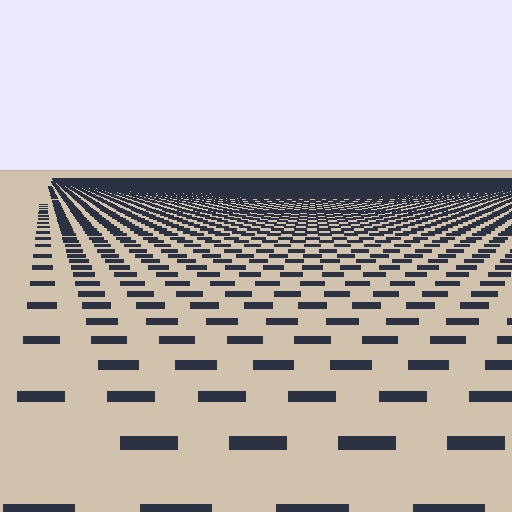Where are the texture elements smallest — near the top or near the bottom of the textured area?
Near the top.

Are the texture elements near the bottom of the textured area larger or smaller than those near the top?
Larger. Near the bottom, elements are closer to the viewer and appear at a bigger on-screen size.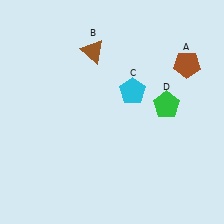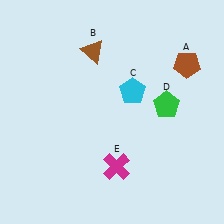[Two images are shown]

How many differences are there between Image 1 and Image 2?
There is 1 difference between the two images.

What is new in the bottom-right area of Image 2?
A magenta cross (E) was added in the bottom-right area of Image 2.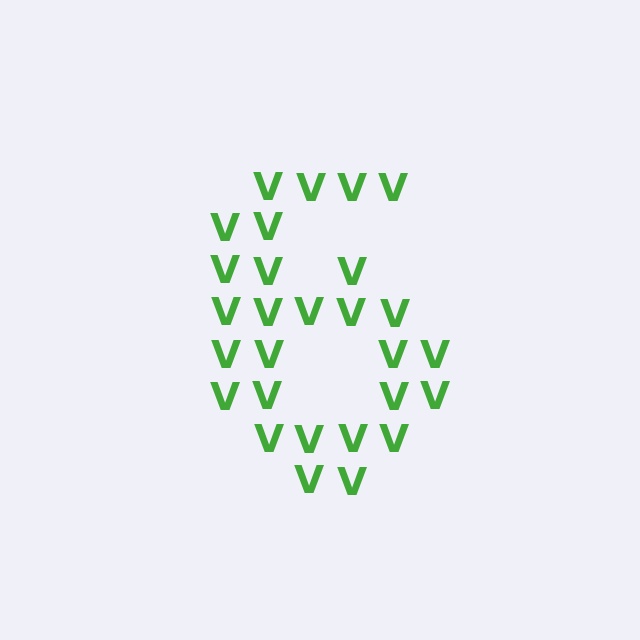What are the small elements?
The small elements are letter V's.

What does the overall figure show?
The overall figure shows the digit 6.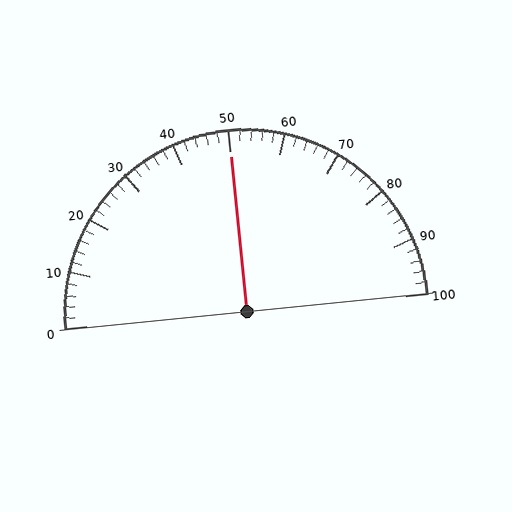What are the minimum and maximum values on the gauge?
The gauge ranges from 0 to 100.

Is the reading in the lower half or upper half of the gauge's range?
The reading is in the upper half of the range (0 to 100).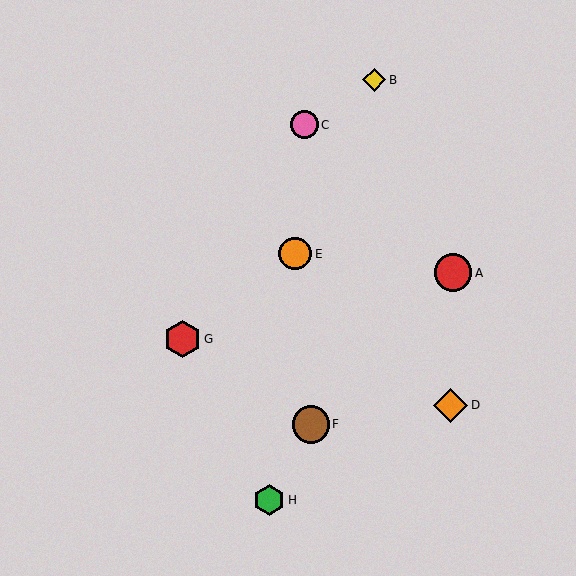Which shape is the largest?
The red circle (labeled A) is the largest.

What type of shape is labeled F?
Shape F is a brown circle.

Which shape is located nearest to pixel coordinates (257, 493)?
The green hexagon (labeled H) at (269, 500) is nearest to that location.